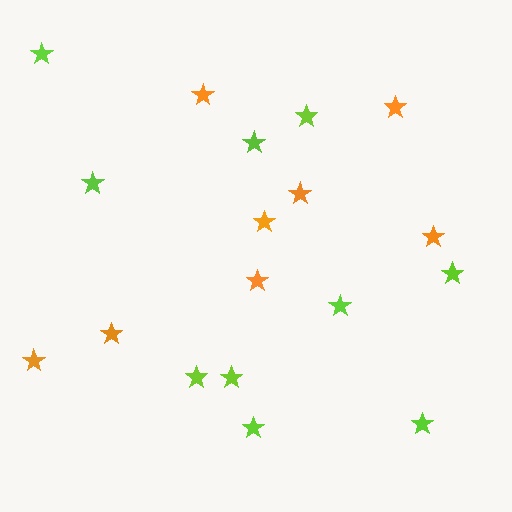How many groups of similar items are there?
There are 2 groups: one group of orange stars (8) and one group of lime stars (10).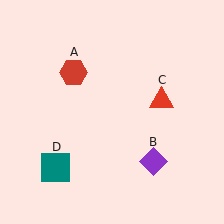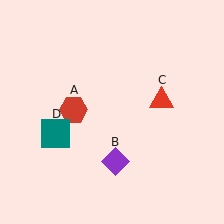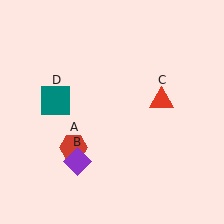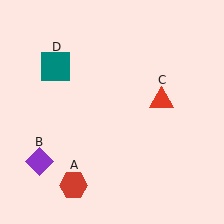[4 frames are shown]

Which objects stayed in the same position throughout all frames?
Red triangle (object C) remained stationary.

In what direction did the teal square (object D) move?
The teal square (object D) moved up.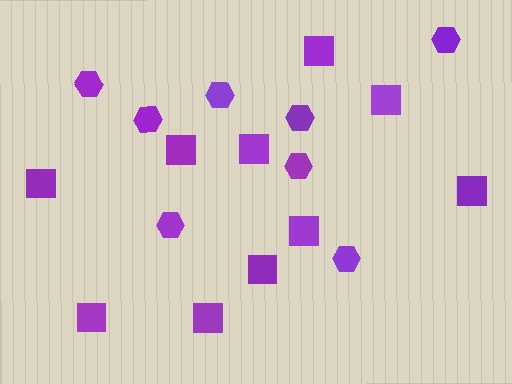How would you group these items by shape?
There are 2 groups: one group of squares (10) and one group of hexagons (8).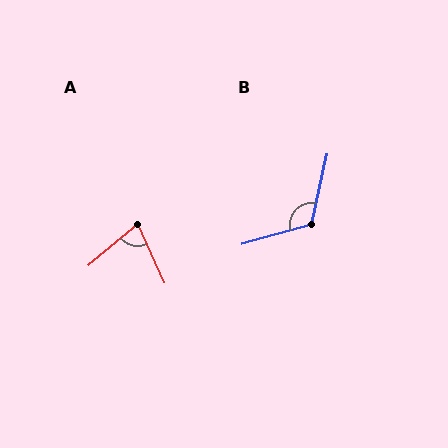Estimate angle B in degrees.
Approximately 118 degrees.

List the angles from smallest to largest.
A (75°), B (118°).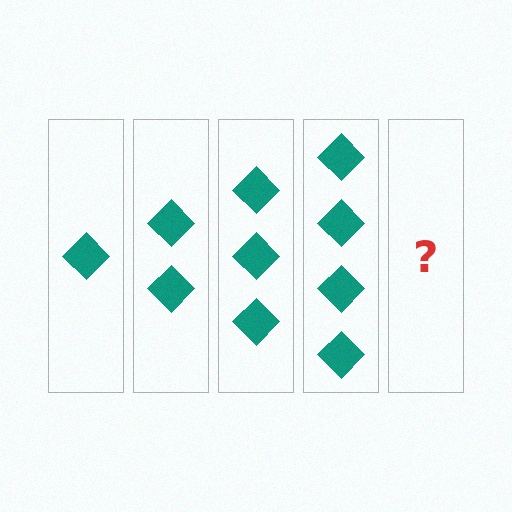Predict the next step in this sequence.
The next step is 5 diamonds.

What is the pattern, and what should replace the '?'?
The pattern is that each step adds one more diamond. The '?' should be 5 diamonds.